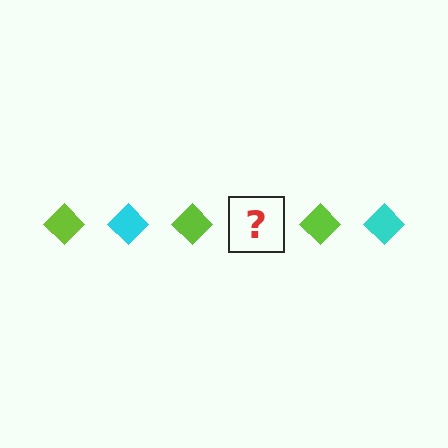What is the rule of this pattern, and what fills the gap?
The rule is that the pattern cycles through lime, cyan diamonds. The gap should be filled with a cyan diamond.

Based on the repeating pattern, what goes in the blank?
The blank should be a cyan diamond.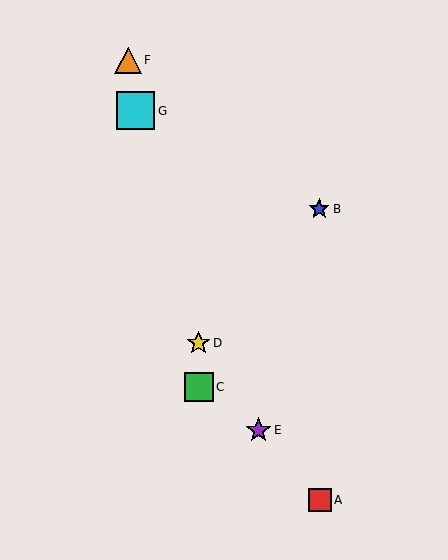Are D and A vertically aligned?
No, D is at x≈199 and A is at x≈320.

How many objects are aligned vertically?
2 objects (C, D) are aligned vertically.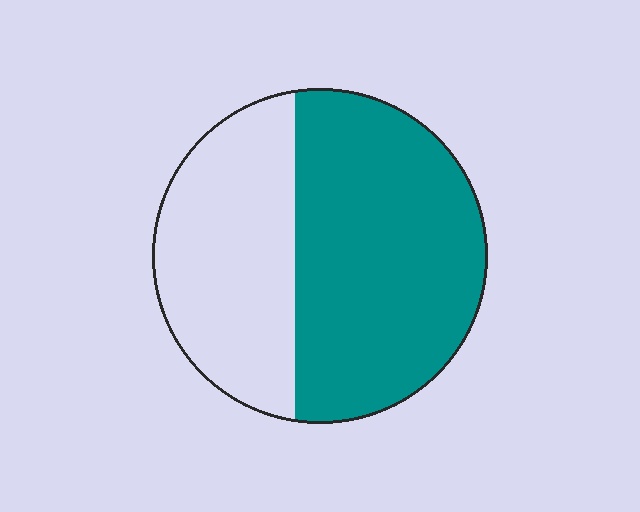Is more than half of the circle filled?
Yes.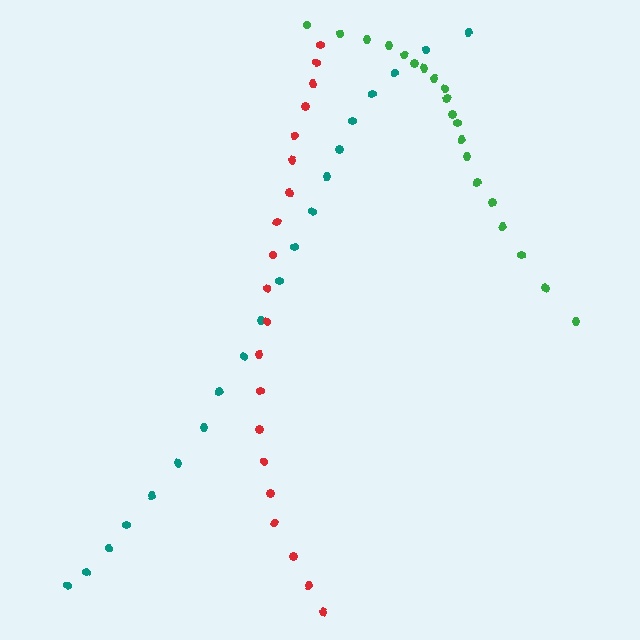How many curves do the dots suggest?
There are 3 distinct paths.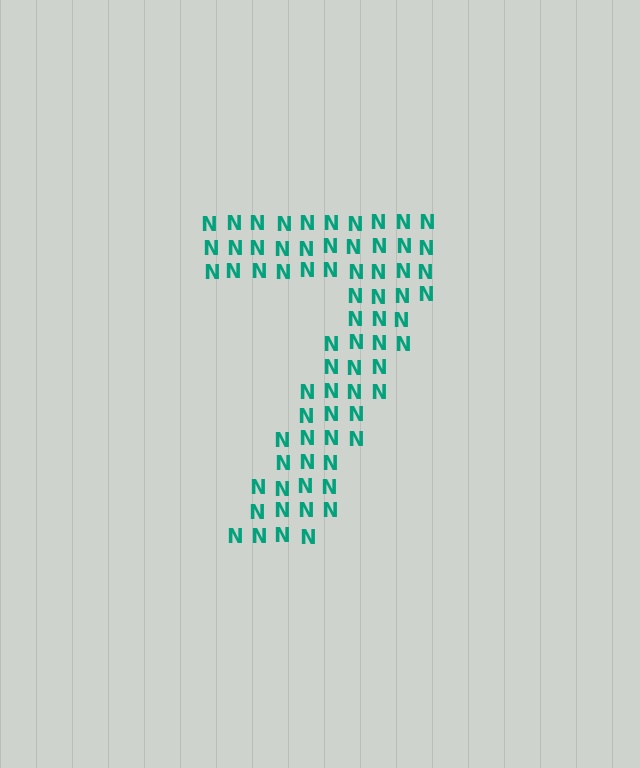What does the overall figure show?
The overall figure shows the digit 7.